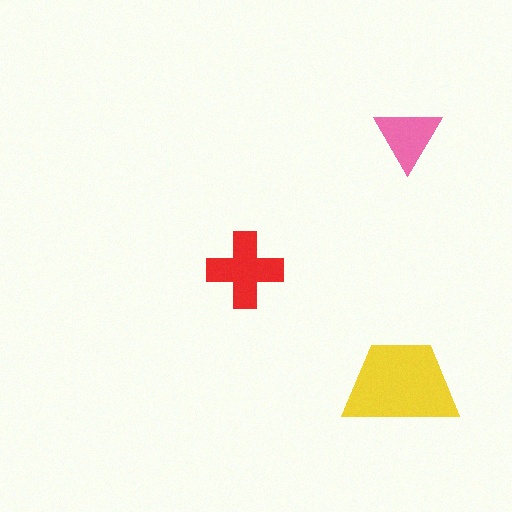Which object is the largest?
The yellow trapezoid.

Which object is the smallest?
The pink triangle.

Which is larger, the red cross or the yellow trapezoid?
The yellow trapezoid.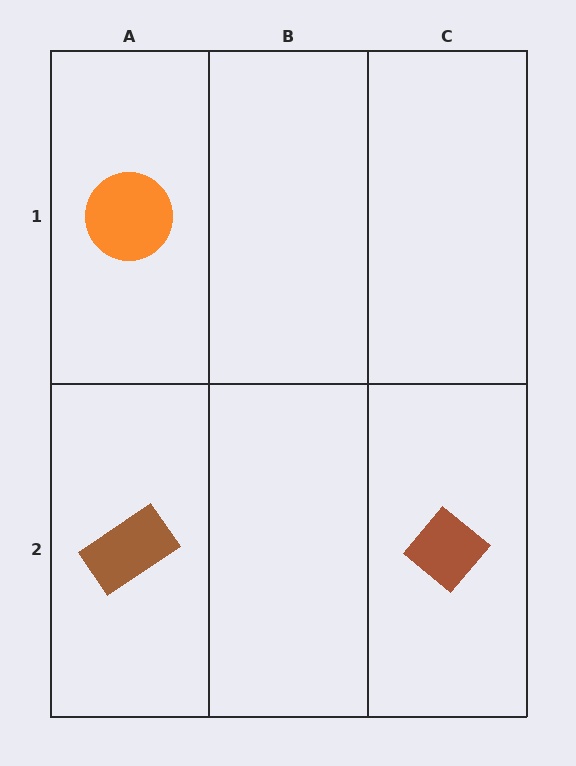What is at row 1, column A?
An orange circle.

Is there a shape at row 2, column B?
No, that cell is empty.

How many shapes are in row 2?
2 shapes.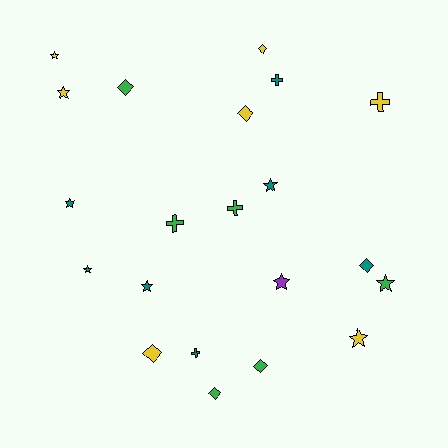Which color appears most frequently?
Yellow, with 7 objects.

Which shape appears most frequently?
Star, with 9 objects.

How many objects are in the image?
There are 21 objects.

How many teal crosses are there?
There are 2 teal crosses.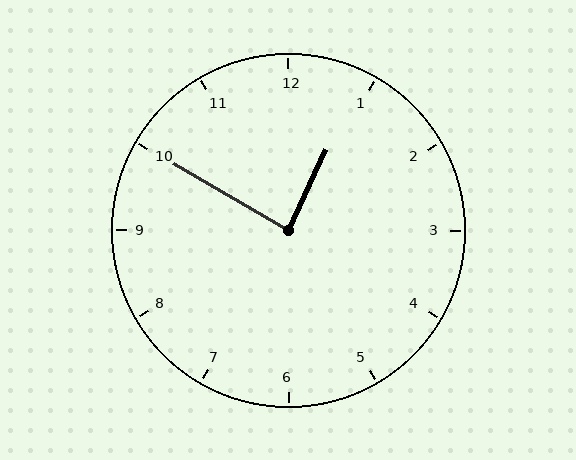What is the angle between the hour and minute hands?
Approximately 85 degrees.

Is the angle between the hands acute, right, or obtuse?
It is right.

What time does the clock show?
12:50.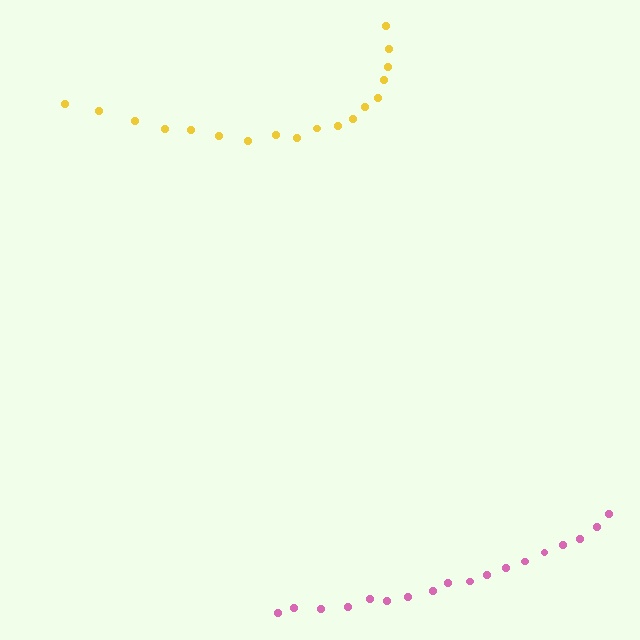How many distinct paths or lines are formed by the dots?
There are 2 distinct paths.